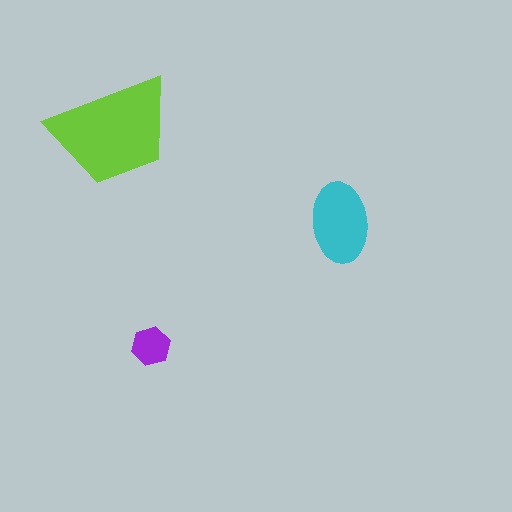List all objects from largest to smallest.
The lime trapezoid, the cyan ellipse, the purple hexagon.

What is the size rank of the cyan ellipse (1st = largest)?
2nd.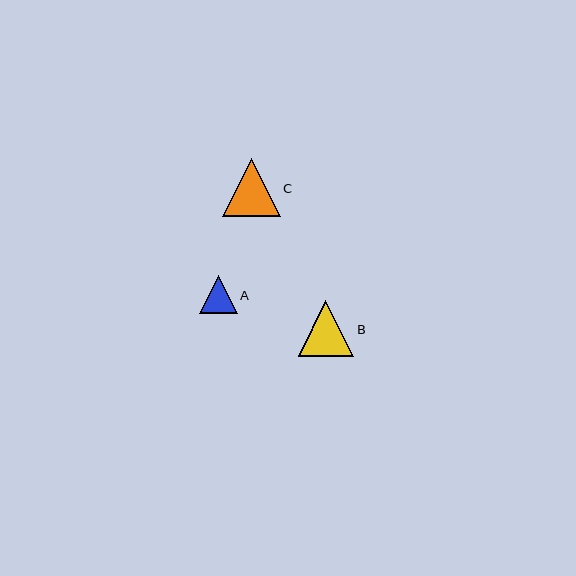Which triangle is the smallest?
Triangle A is the smallest with a size of approximately 38 pixels.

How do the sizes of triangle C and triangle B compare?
Triangle C and triangle B are approximately the same size.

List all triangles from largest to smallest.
From largest to smallest: C, B, A.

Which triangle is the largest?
Triangle C is the largest with a size of approximately 58 pixels.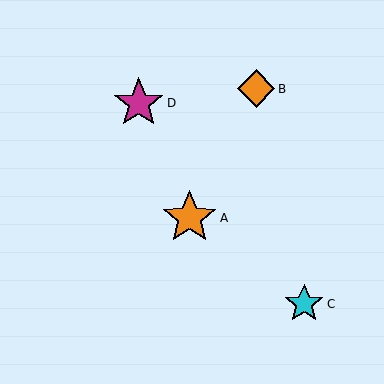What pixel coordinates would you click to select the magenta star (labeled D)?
Click at (139, 103) to select the magenta star D.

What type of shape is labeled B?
Shape B is an orange diamond.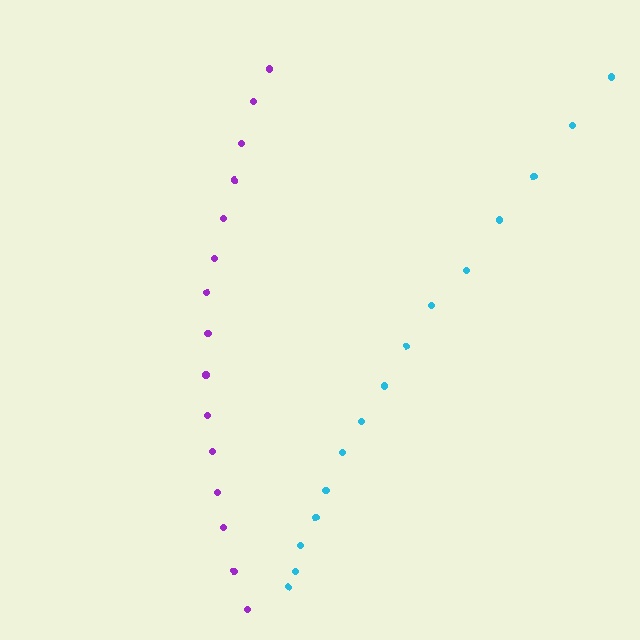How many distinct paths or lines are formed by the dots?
There are 2 distinct paths.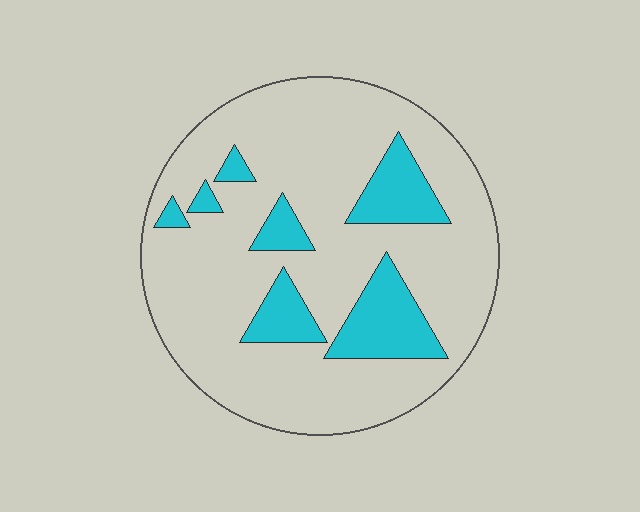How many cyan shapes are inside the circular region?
7.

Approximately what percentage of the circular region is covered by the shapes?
Approximately 20%.